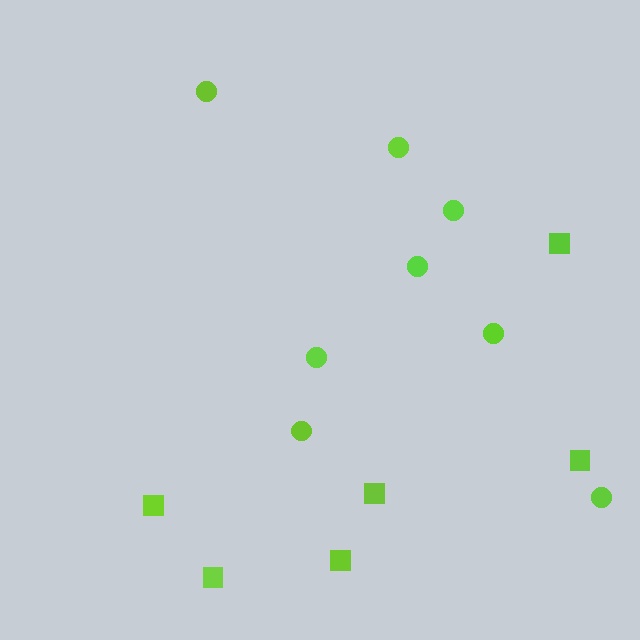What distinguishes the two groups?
There are 2 groups: one group of squares (6) and one group of circles (8).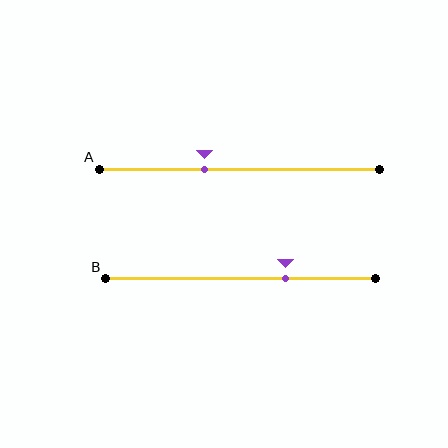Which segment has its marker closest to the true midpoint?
Segment A has its marker closest to the true midpoint.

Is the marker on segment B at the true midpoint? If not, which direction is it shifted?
No, the marker on segment B is shifted to the right by about 16% of the segment length.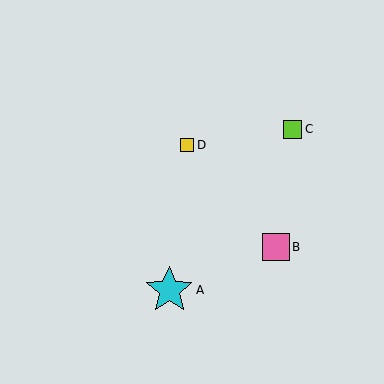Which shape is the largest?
The cyan star (labeled A) is the largest.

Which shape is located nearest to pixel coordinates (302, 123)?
The lime square (labeled C) at (293, 129) is nearest to that location.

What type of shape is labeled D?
Shape D is a yellow square.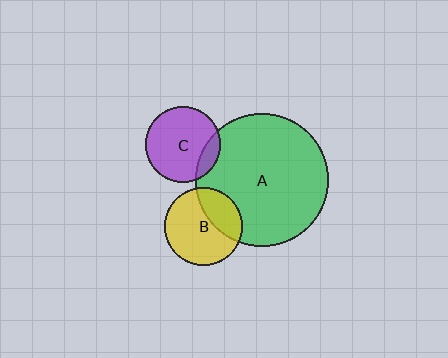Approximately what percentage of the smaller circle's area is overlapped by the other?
Approximately 30%.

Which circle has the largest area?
Circle A (green).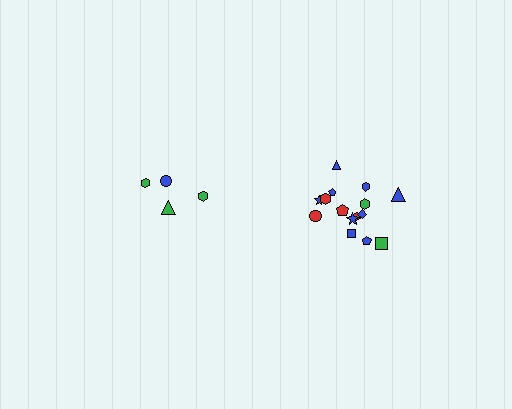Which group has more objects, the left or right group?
The right group.